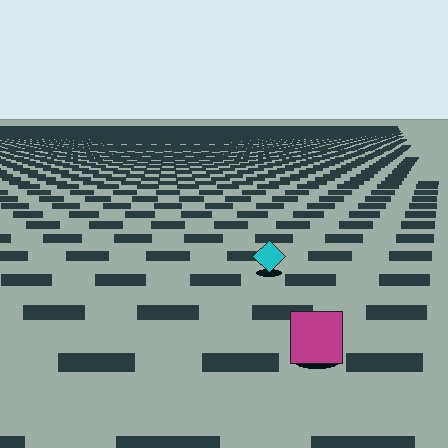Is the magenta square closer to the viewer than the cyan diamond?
Yes. The magenta square is closer — you can tell from the texture gradient: the ground texture is coarser near it.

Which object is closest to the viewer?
The magenta square is closest. The texture marks near it are larger and more spread out.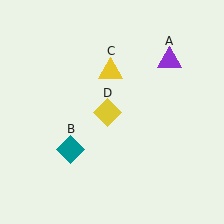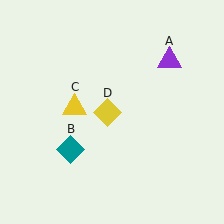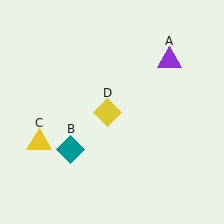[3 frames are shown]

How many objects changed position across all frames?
1 object changed position: yellow triangle (object C).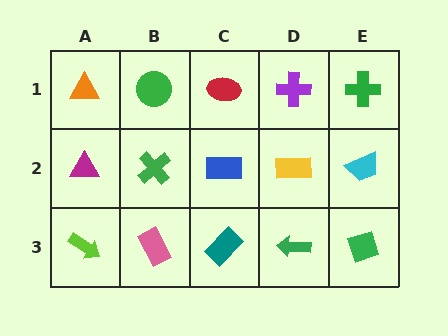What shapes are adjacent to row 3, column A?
A magenta triangle (row 2, column A), a pink rectangle (row 3, column B).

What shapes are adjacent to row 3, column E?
A cyan trapezoid (row 2, column E), a green arrow (row 3, column D).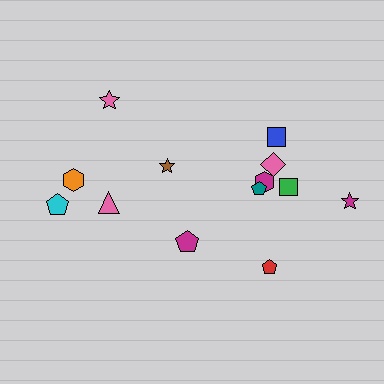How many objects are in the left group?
There are 5 objects.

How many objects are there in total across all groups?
There are 13 objects.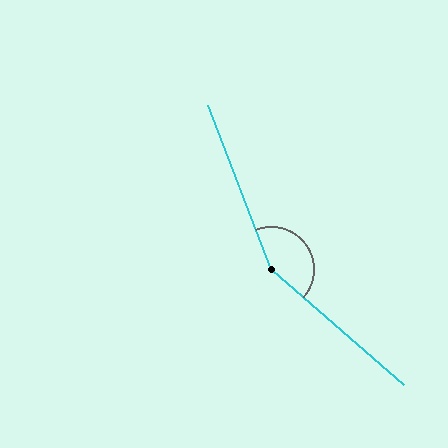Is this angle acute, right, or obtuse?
It is obtuse.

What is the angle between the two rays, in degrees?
Approximately 152 degrees.